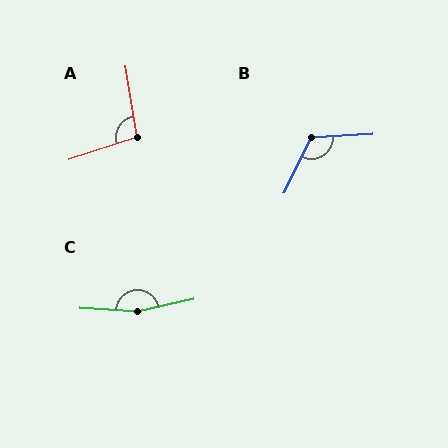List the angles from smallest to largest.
A (99°), B (120°), C (164°).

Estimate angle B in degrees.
Approximately 120 degrees.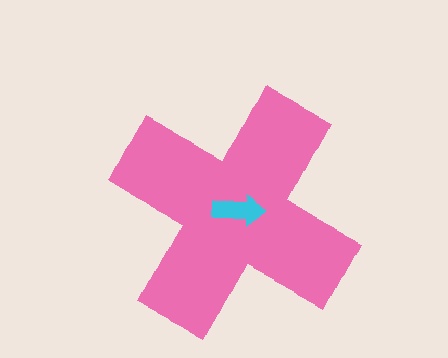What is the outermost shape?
The pink cross.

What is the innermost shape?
The cyan arrow.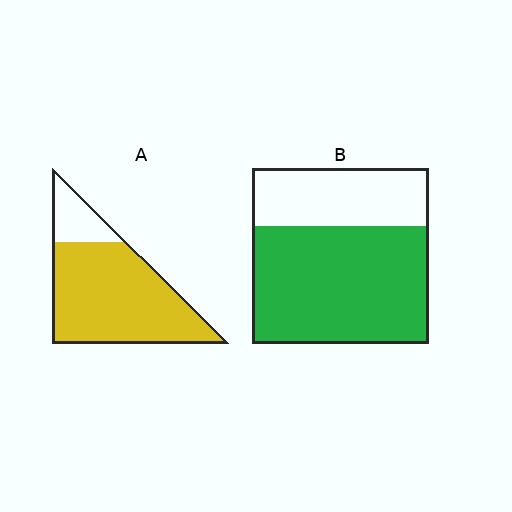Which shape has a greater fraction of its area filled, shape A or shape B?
Shape A.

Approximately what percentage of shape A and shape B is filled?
A is approximately 80% and B is approximately 65%.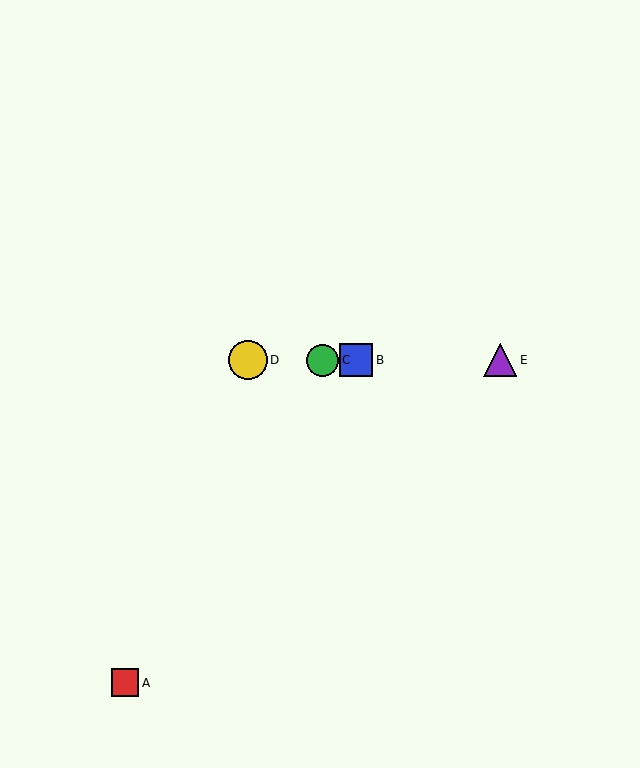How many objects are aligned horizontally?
4 objects (B, C, D, E) are aligned horizontally.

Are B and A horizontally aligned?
No, B is at y≈360 and A is at y≈683.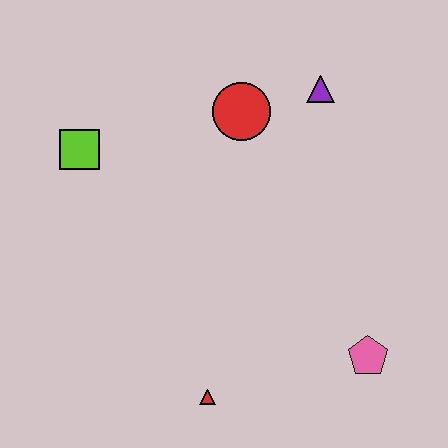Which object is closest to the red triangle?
The pink pentagon is closest to the red triangle.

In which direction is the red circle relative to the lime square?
The red circle is to the right of the lime square.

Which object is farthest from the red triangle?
The purple triangle is farthest from the red triangle.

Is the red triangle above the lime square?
No